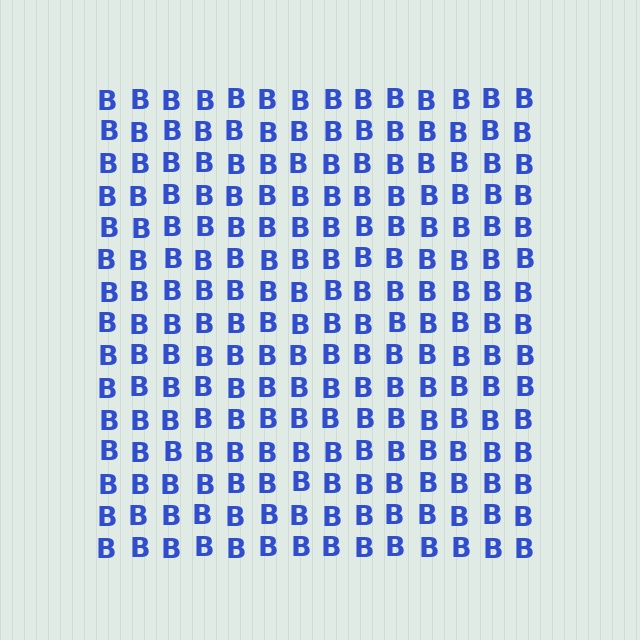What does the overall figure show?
The overall figure shows a square.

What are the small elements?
The small elements are letter B's.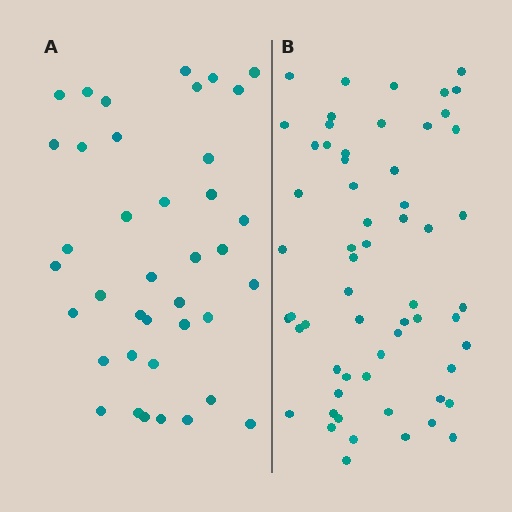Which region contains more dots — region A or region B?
Region B (the right region) has more dots.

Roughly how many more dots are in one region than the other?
Region B has approximately 20 more dots than region A.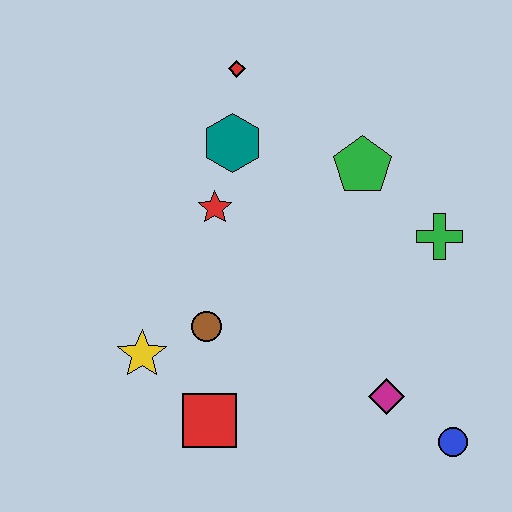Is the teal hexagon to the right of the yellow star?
Yes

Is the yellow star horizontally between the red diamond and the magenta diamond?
No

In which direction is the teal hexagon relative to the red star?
The teal hexagon is above the red star.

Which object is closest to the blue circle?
The magenta diamond is closest to the blue circle.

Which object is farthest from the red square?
The red diamond is farthest from the red square.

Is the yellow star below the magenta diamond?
No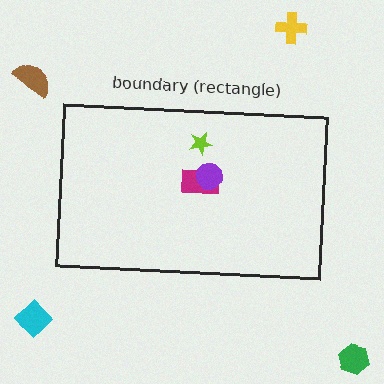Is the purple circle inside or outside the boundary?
Inside.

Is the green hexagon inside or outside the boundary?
Outside.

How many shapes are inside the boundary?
3 inside, 4 outside.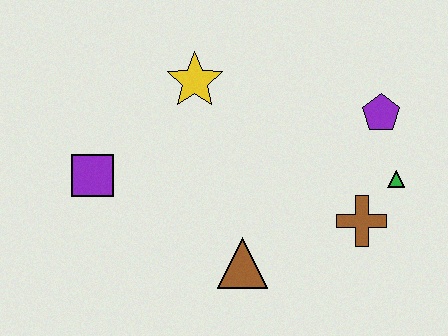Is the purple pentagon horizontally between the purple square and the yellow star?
No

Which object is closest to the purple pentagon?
The green triangle is closest to the purple pentagon.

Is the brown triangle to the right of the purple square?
Yes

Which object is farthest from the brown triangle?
The purple pentagon is farthest from the brown triangle.